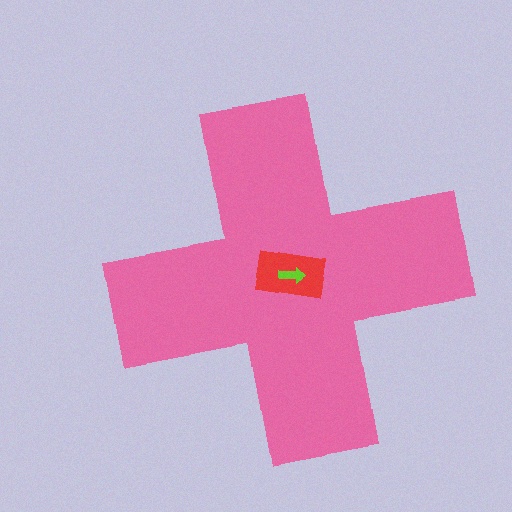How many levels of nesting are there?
3.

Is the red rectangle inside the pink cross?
Yes.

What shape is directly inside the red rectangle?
The lime arrow.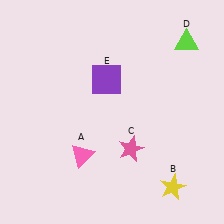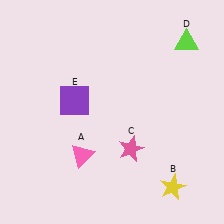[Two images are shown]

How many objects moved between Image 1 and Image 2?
1 object moved between the two images.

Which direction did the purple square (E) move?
The purple square (E) moved left.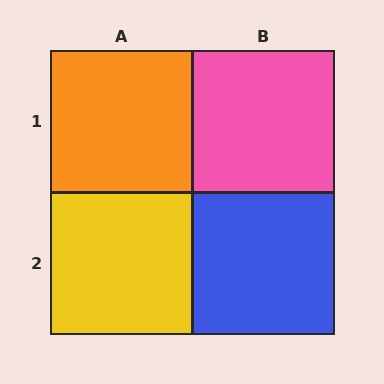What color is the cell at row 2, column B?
Blue.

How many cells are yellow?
1 cell is yellow.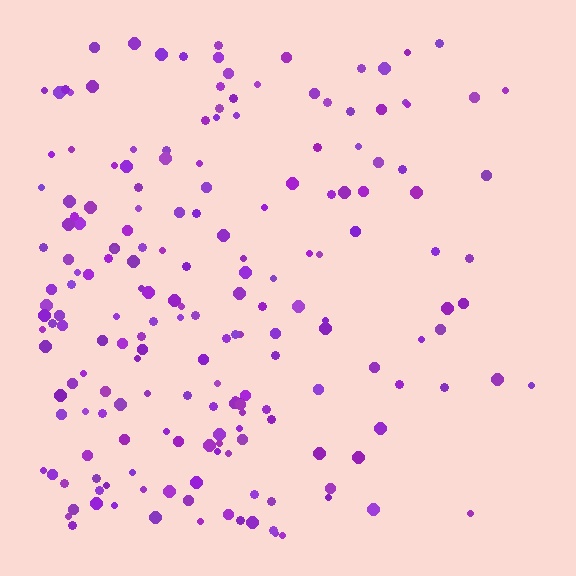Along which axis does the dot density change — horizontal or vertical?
Horizontal.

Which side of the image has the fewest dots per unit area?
The right.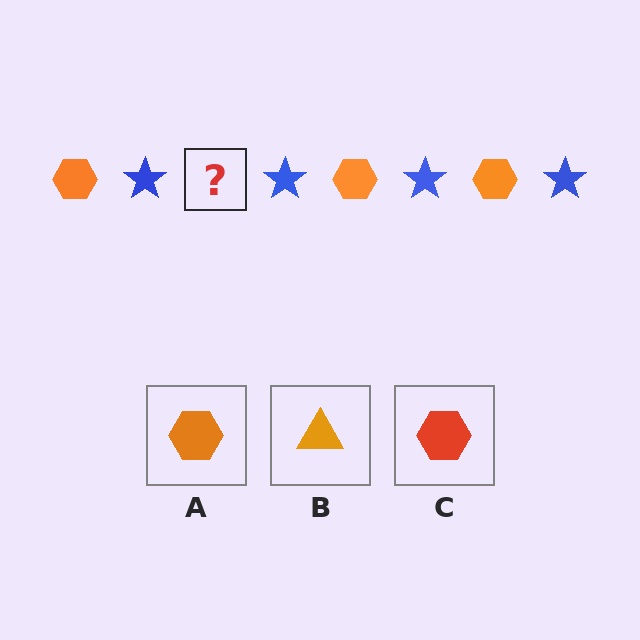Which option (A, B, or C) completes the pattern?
A.